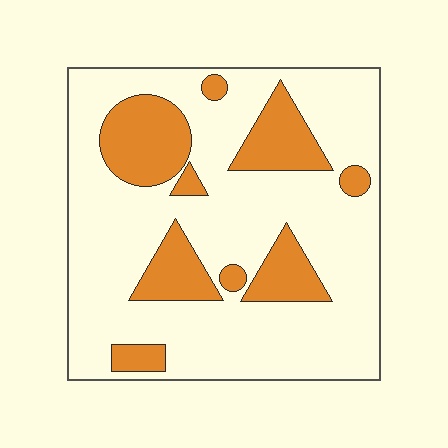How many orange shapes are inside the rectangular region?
9.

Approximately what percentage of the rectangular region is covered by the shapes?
Approximately 25%.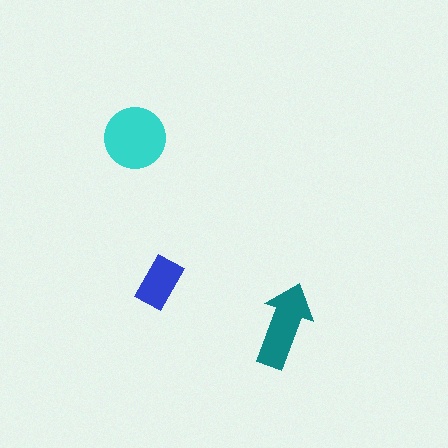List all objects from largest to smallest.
The cyan circle, the teal arrow, the blue rectangle.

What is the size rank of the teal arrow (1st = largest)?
2nd.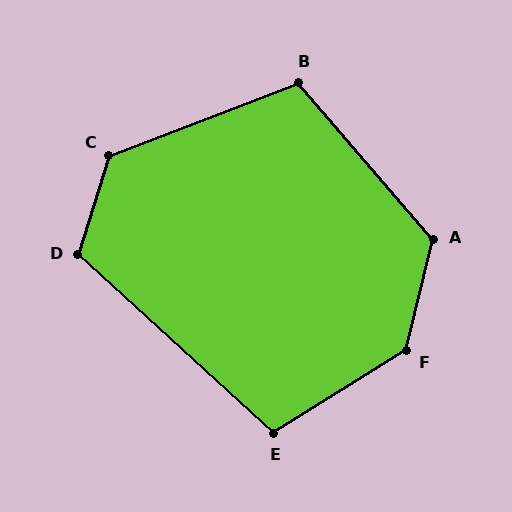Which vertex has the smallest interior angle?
E, at approximately 106 degrees.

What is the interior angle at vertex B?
Approximately 110 degrees (obtuse).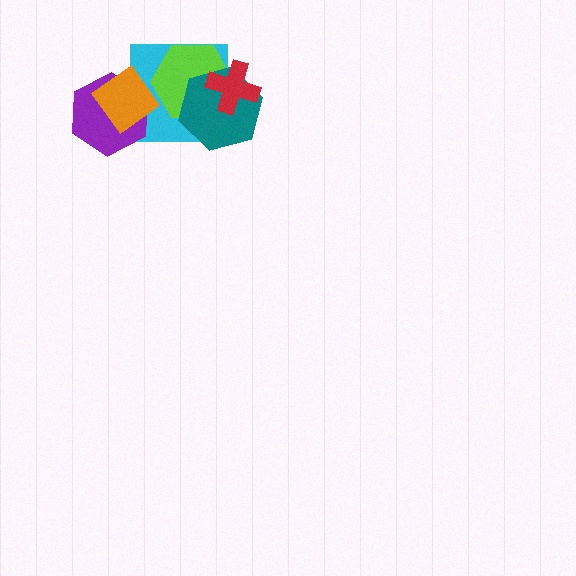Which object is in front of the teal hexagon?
The red cross is in front of the teal hexagon.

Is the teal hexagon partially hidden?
Yes, it is partially covered by another shape.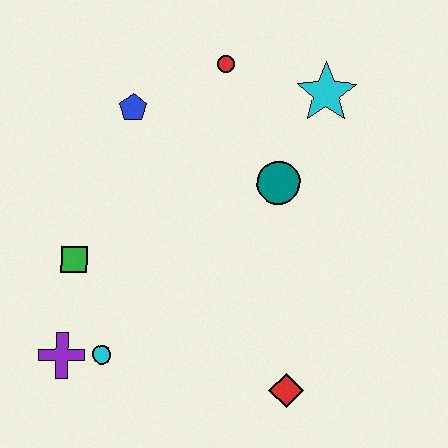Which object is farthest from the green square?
The cyan star is farthest from the green square.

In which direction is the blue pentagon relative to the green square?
The blue pentagon is above the green square.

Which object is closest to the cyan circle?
The purple cross is closest to the cyan circle.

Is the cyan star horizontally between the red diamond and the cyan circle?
No